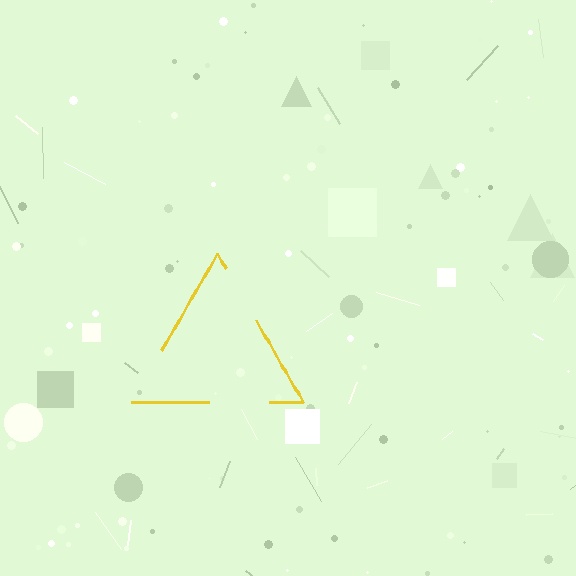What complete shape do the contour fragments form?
The contour fragments form a triangle.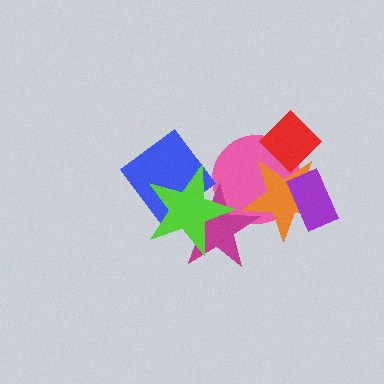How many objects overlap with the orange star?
4 objects overlap with the orange star.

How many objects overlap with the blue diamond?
1 object overlaps with the blue diamond.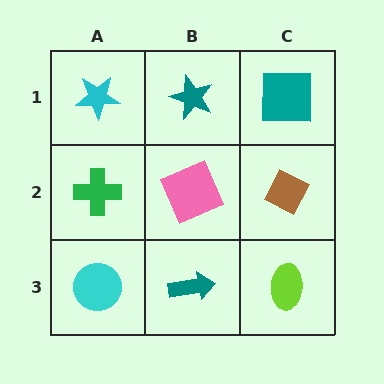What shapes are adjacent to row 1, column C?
A brown diamond (row 2, column C), a teal star (row 1, column B).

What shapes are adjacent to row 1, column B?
A pink square (row 2, column B), a cyan star (row 1, column A), a teal square (row 1, column C).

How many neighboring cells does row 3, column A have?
2.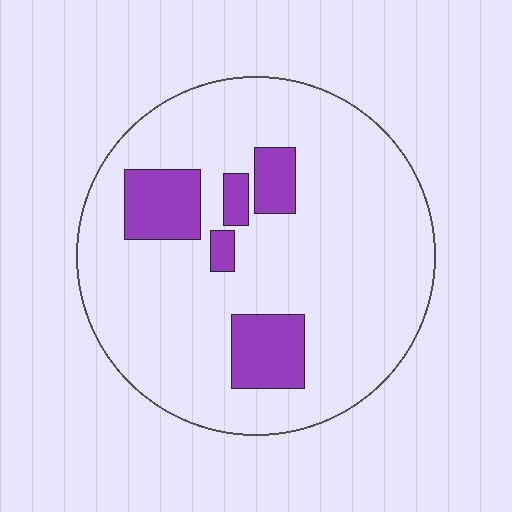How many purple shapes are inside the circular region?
5.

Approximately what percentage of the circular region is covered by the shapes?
Approximately 15%.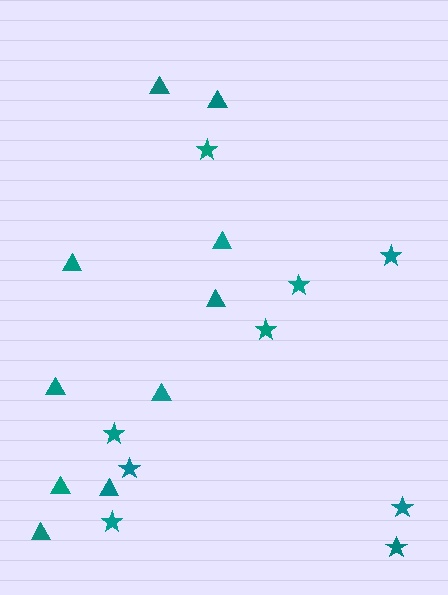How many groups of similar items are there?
There are 2 groups: one group of stars (9) and one group of triangles (10).